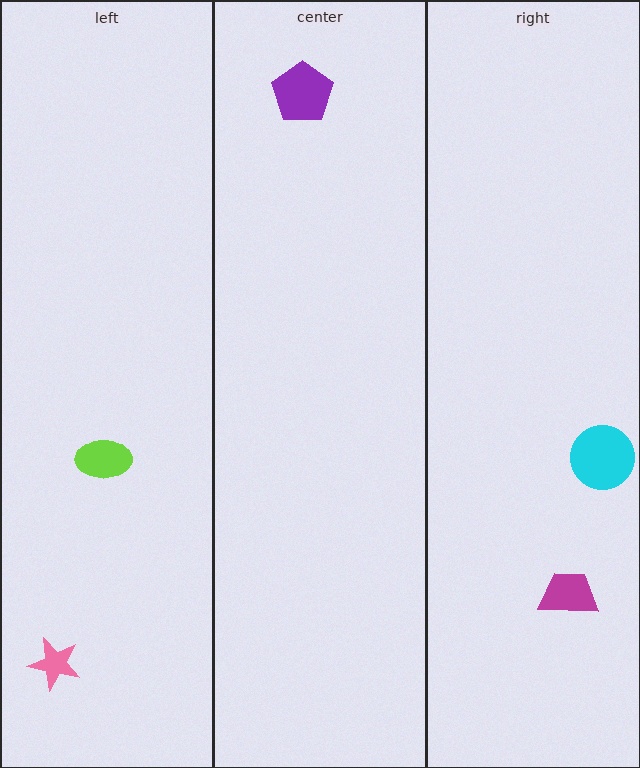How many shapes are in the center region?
1.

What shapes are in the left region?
The lime ellipse, the pink star.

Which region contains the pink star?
The left region.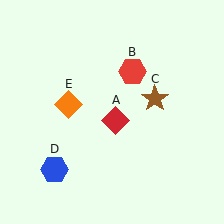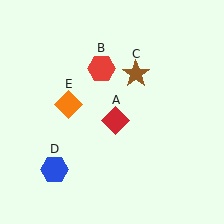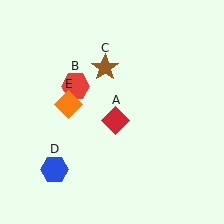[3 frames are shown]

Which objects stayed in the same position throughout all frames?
Red diamond (object A) and blue hexagon (object D) and orange diamond (object E) remained stationary.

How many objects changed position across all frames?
2 objects changed position: red hexagon (object B), brown star (object C).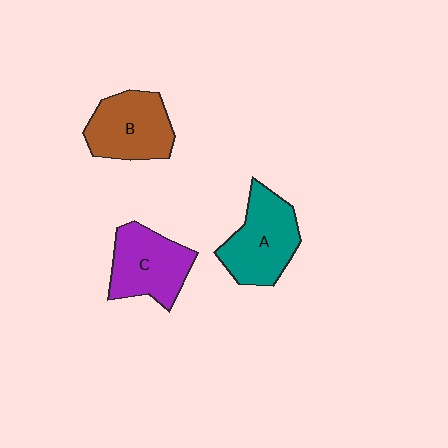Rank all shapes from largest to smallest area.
From largest to smallest: A (teal), C (purple), B (brown).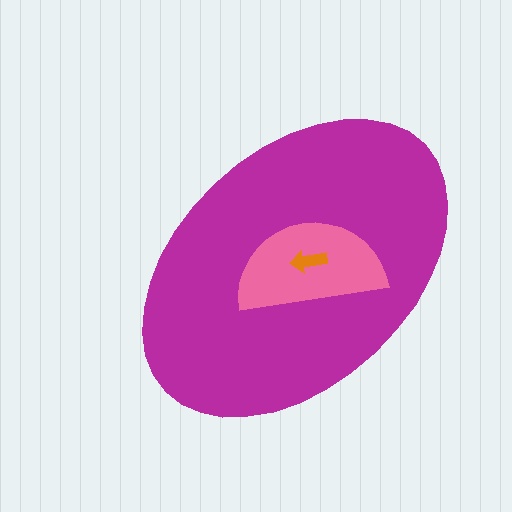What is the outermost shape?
The magenta ellipse.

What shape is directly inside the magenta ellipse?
The pink semicircle.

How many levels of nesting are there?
3.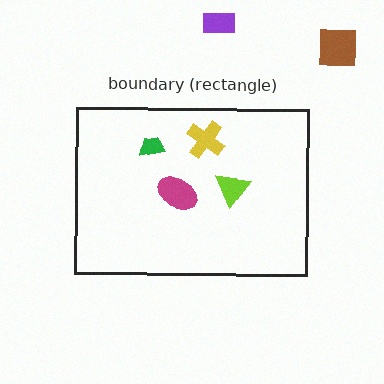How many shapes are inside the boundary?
4 inside, 2 outside.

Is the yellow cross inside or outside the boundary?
Inside.